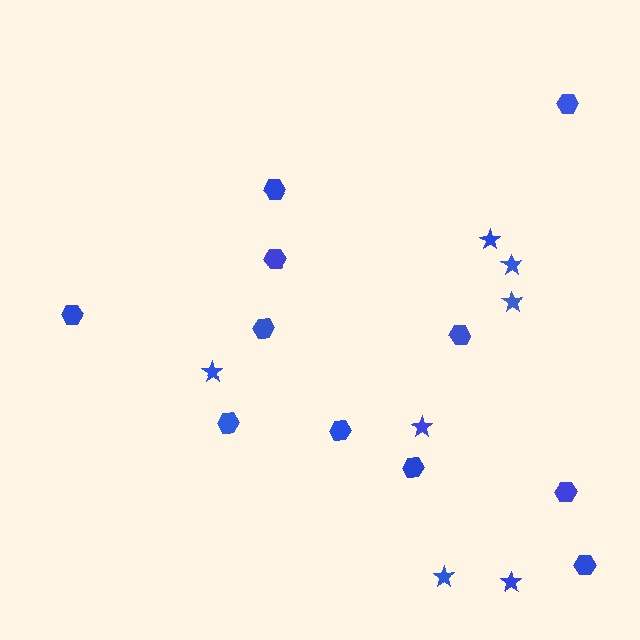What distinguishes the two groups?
There are 2 groups: one group of hexagons (11) and one group of stars (7).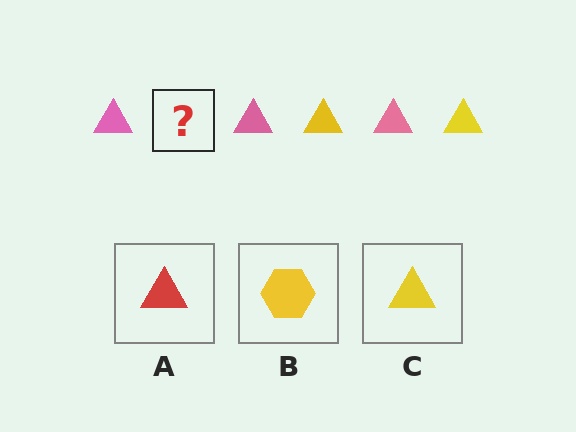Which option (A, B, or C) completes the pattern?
C.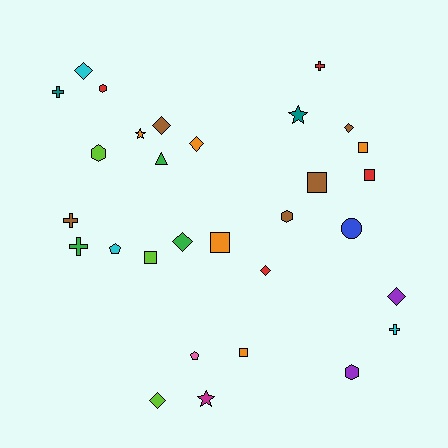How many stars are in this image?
There are 3 stars.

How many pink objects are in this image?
There is 1 pink object.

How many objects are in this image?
There are 30 objects.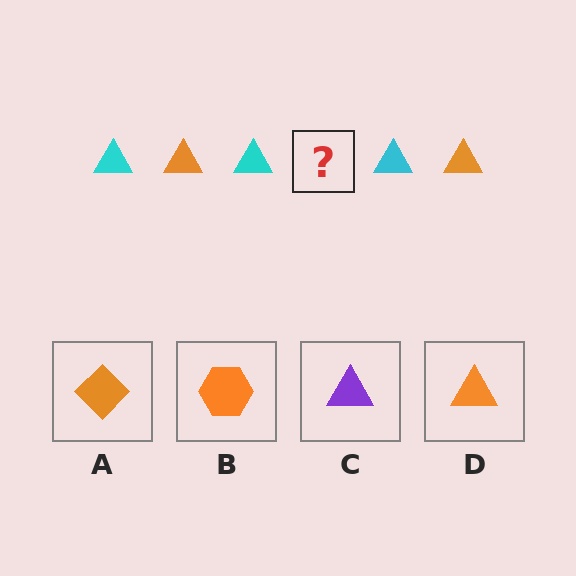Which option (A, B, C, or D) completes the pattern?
D.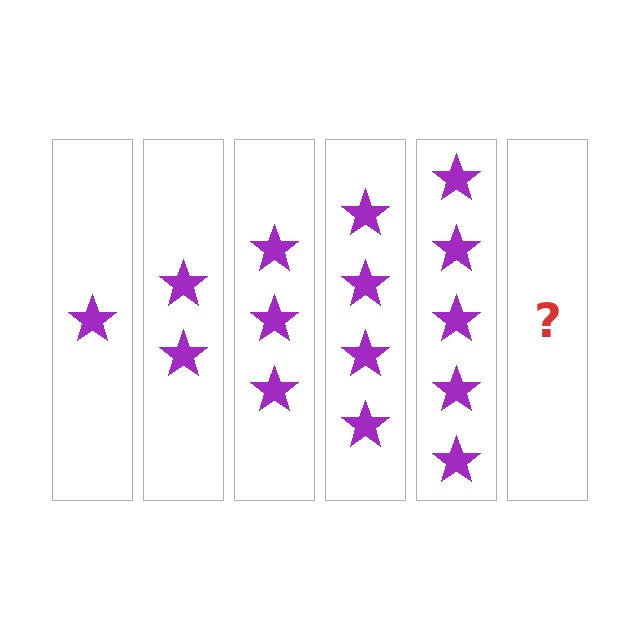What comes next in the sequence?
The next element should be 6 stars.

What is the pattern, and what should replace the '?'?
The pattern is that each step adds one more star. The '?' should be 6 stars.